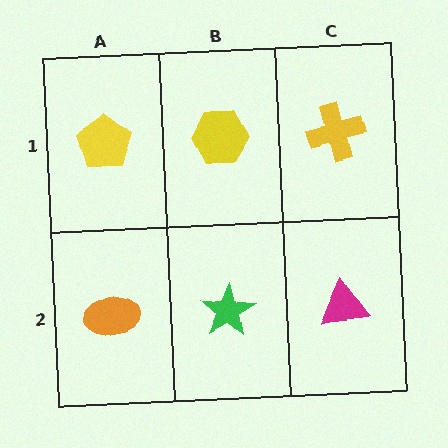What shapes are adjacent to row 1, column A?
An orange ellipse (row 2, column A), a yellow hexagon (row 1, column B).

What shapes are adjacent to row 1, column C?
A magenta triangle (row 2, column C), a yellow hexagon (row 1, column B).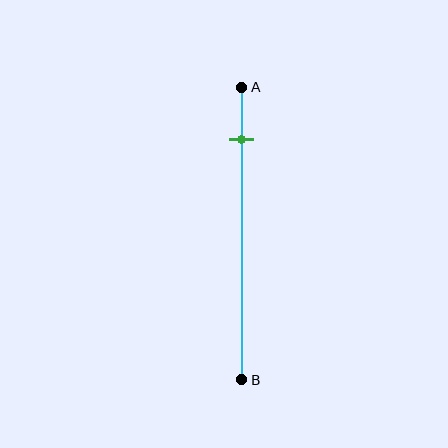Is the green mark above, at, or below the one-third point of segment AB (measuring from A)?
The green mark is above the one-third point of segment AB.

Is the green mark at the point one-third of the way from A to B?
No, the mark is at about 20% from A, not at the 33% one-third point.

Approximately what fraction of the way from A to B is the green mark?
The green mark is approximately 20% of the way from A to B.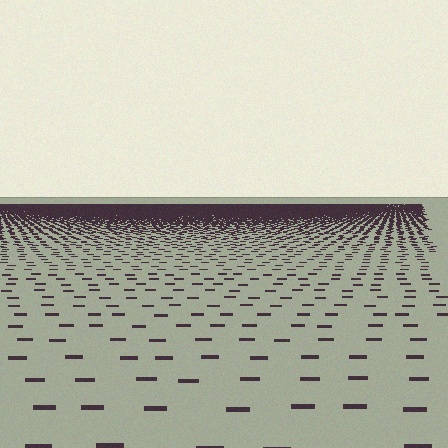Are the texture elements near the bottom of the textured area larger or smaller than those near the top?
Larger. Near the bottom, elements are closer to the viewer and appear at a bigger on-screen size.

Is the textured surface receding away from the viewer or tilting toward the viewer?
The surface is receding away from the viewer. Texture elements get smaller and denser toward the top.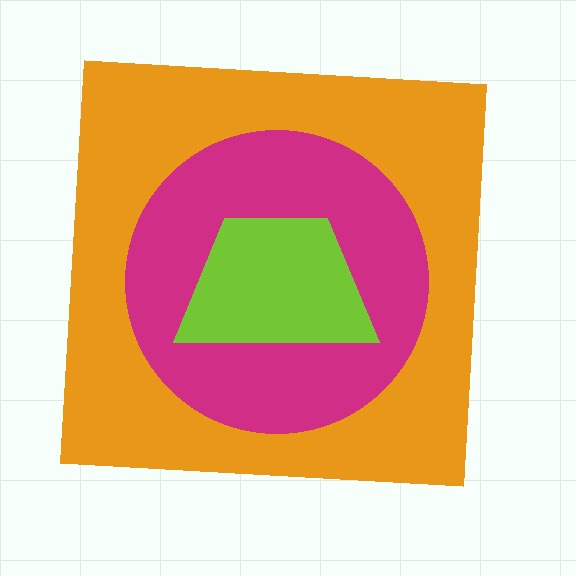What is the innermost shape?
The lime trapezoid.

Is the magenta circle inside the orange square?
Yes.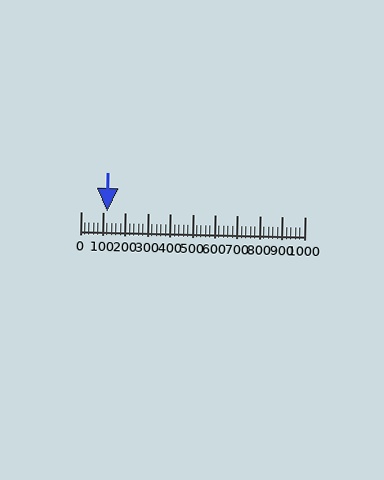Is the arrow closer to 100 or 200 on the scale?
The arrow is closer to 100.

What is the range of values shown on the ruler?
The ruler shows values from 0 to 1000.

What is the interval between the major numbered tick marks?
The major tick marks are spaced 100 units apart.